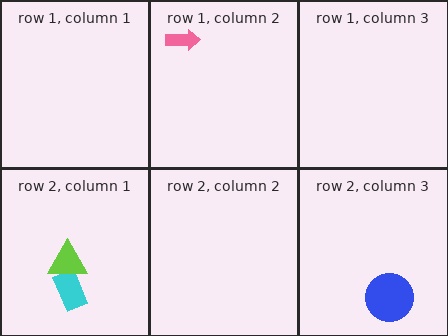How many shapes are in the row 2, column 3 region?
1.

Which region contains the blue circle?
The row 2, column 3 region.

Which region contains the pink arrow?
The row 1, column 2 region.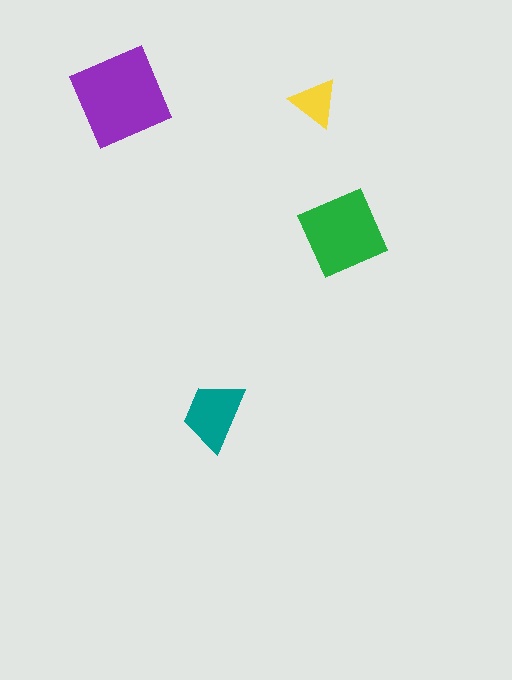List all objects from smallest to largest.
The yellow triangle, the teal trapezoid, the green square, the purple diamond.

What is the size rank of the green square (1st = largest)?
2nd.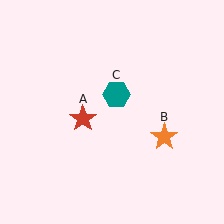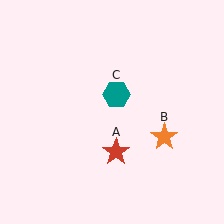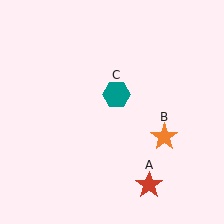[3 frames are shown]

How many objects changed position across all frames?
1 object changed position: red star (object A).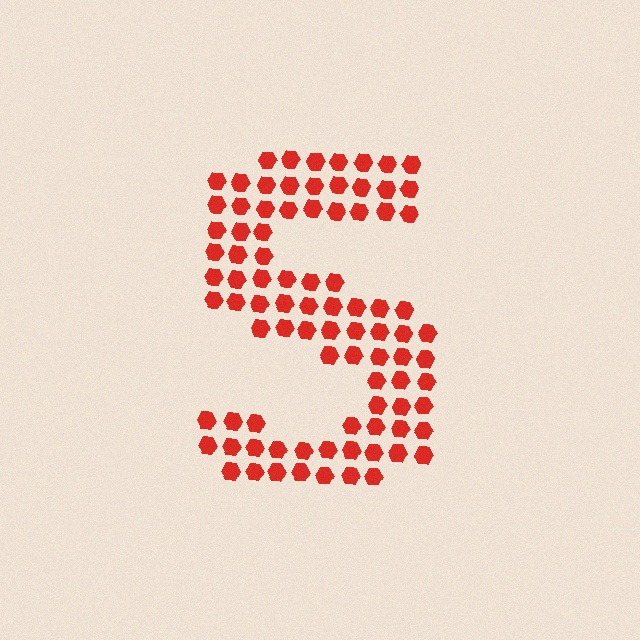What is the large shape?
The large shape is the letter S.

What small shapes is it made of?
It is made of small hexagons.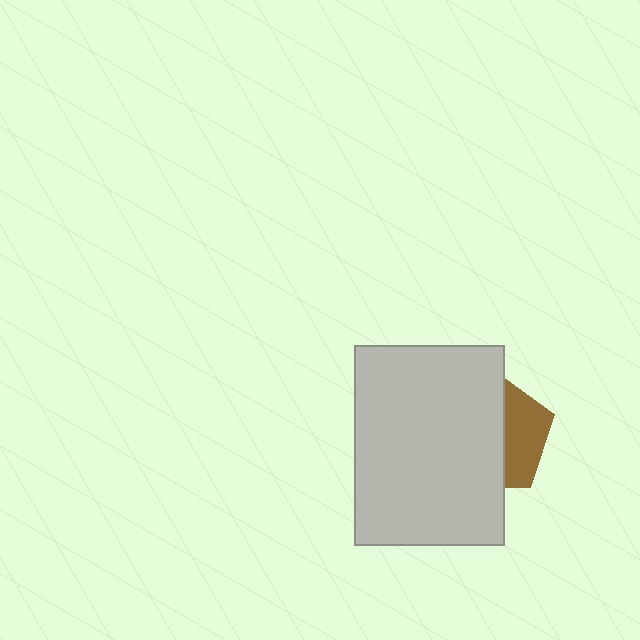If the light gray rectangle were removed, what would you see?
You would see the complete brown pentagon.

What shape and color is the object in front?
The object in front is a light gray rectangle.